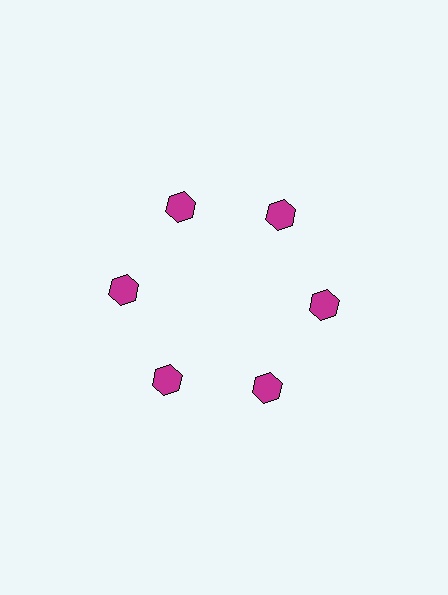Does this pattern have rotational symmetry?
Yes, this pattern has 6-fold rotational symmetry. It looks the same after rotating 60 degrees around the center.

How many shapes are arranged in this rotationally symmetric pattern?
There are 6 shapes, arranged in 6 groups of 1.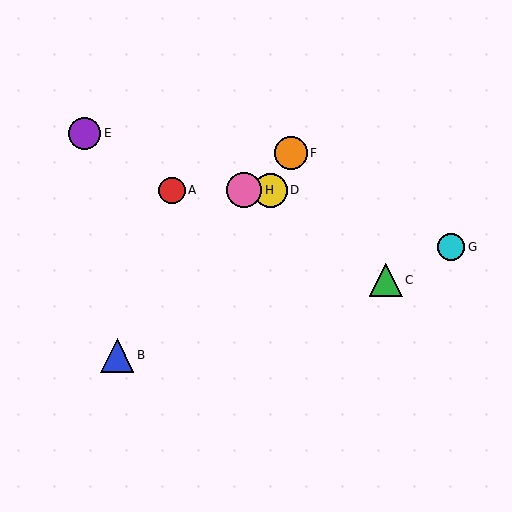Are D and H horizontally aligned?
Yes, both are at y≈190.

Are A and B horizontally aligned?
No, A is at y≈190 and B is at y≈355.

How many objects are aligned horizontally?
3 objects (A, D, H) are aligned horizontally.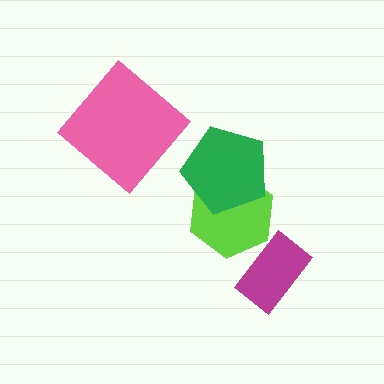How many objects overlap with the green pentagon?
1 object overlaps with the green pentagon.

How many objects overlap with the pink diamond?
0 objects overlap with the pink diamond.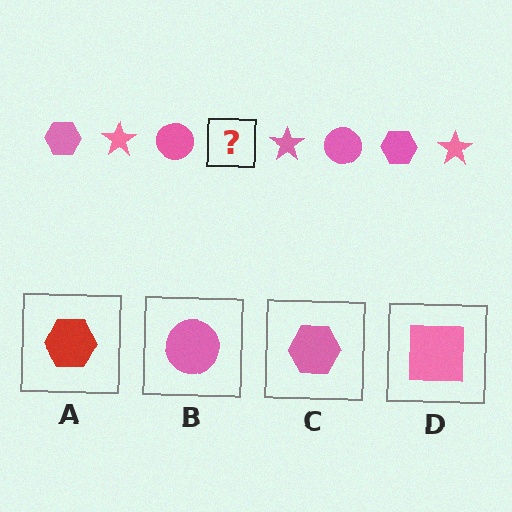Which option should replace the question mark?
Option C.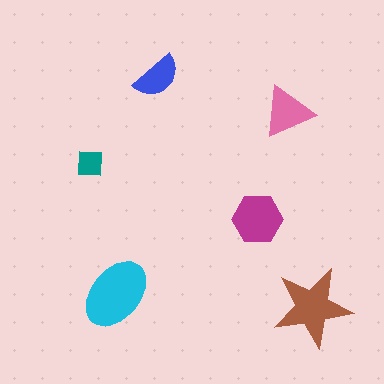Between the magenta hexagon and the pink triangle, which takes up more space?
The magenta hexagon.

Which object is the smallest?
The teal square.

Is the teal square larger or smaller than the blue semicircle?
Smaller.